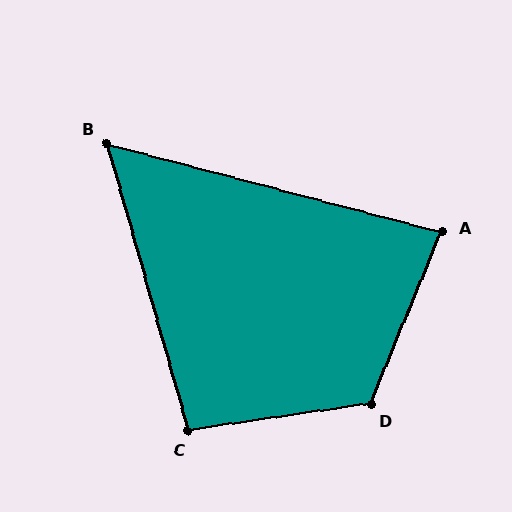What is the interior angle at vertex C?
Approximately 98 degrees (obtuse).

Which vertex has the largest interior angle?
D, at approximately 121 degrees.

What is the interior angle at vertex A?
Approximately 82 degrees (acute).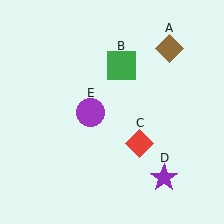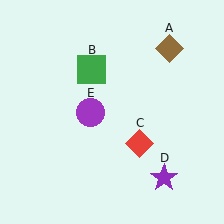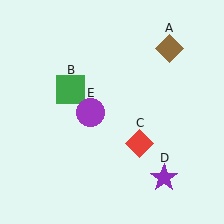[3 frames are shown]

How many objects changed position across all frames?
1 object changed position: green square (object B).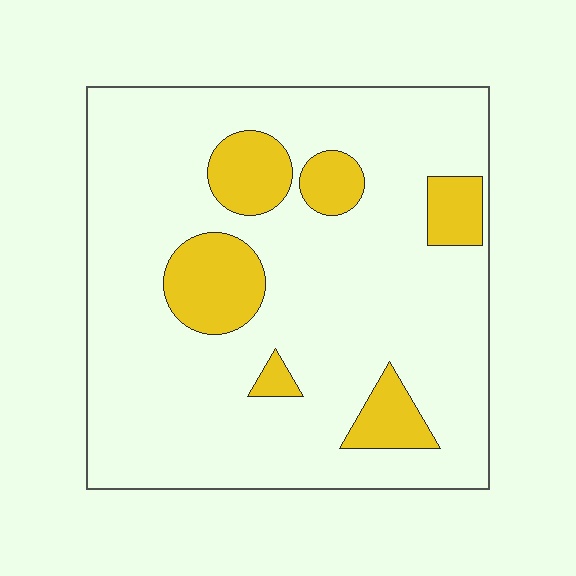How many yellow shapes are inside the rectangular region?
6.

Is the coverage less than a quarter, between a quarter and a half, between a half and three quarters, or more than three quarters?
Less than a quarter.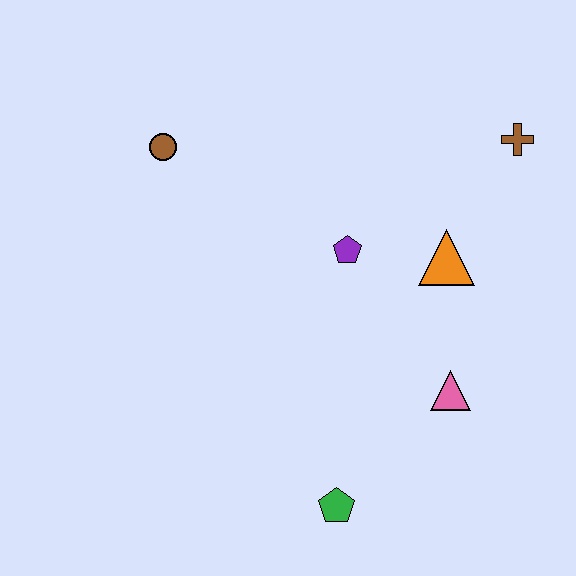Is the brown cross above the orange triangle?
Yes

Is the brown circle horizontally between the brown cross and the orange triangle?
No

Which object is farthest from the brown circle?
The green pentagon is farthest from the brown circle.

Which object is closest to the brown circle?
The purple pentagon is closest to the brown circle.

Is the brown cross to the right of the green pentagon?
Yes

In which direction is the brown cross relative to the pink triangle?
The brown cross is above the pink triangle.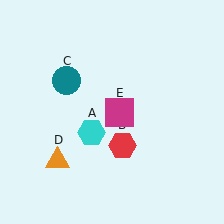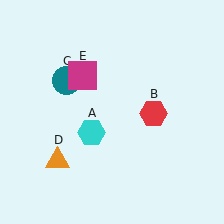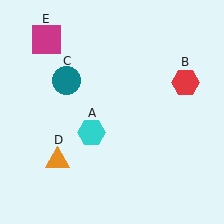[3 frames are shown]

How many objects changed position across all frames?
2 objects changed position: red hexagon (object B), magenta square (object E).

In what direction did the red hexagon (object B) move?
The red hexagon (object B) moved up and to the right.